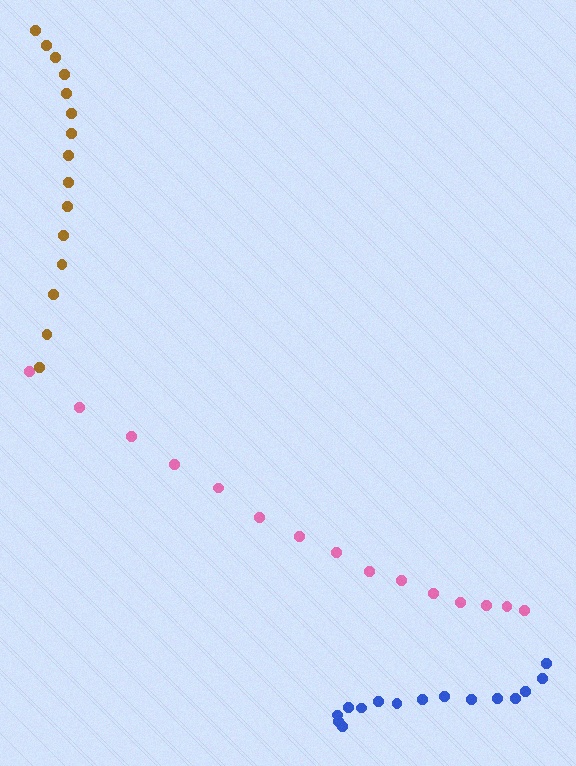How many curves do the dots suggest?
There are 3 distinct paths.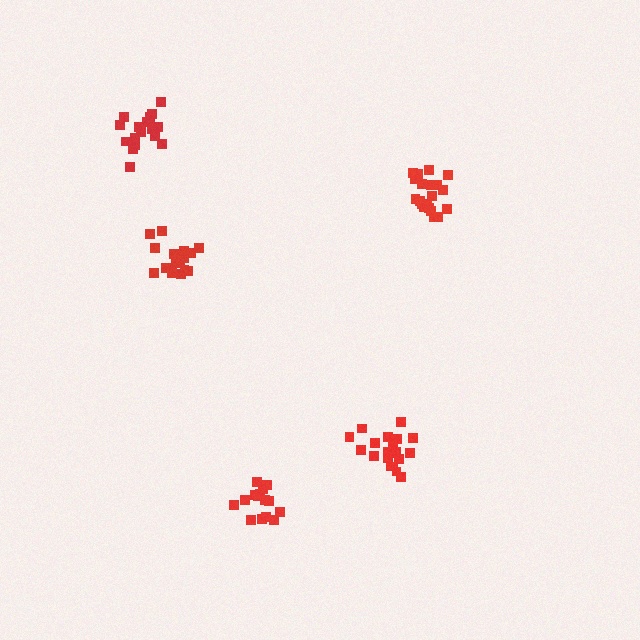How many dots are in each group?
Group 1: 18 dots, Group 2: 21 dots, Group 3: 15 dots, Group 4: 20 dots, Group 5: 21 dots (95 total).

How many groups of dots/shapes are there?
There are 5 groups.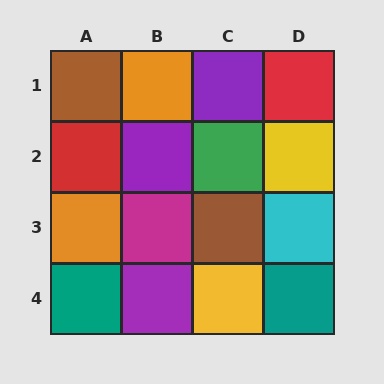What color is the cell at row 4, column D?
Teal.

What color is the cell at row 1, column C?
Purple.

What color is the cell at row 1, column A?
Brown.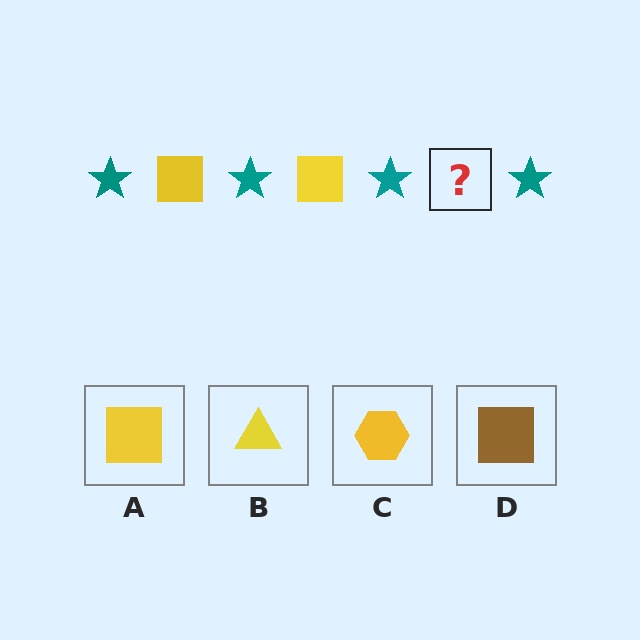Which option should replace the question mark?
Option A.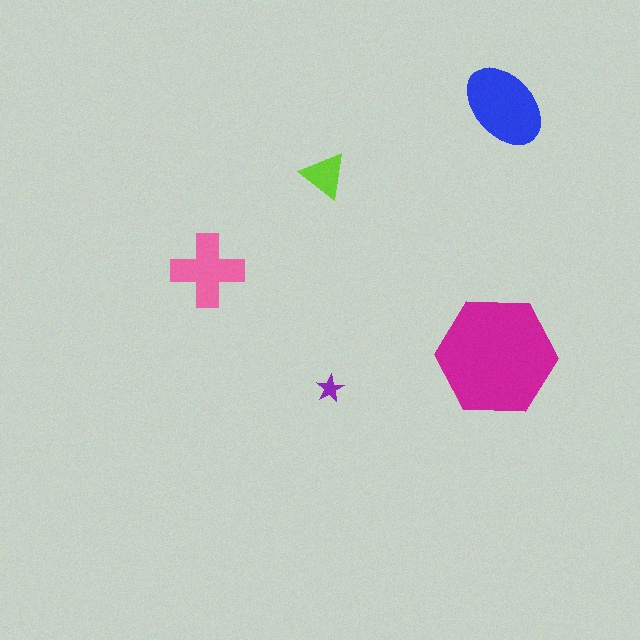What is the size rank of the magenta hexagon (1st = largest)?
1st.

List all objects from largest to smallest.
The magenta hexagon, the blue ellipse, the pink cross, the lime triangle, the purple star.